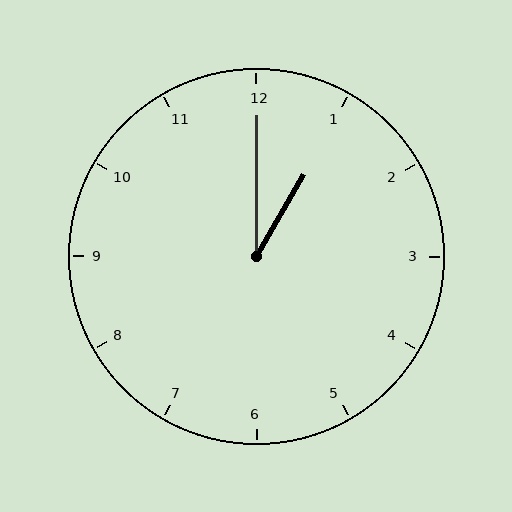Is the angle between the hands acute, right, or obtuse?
It is acute.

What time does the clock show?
1:00.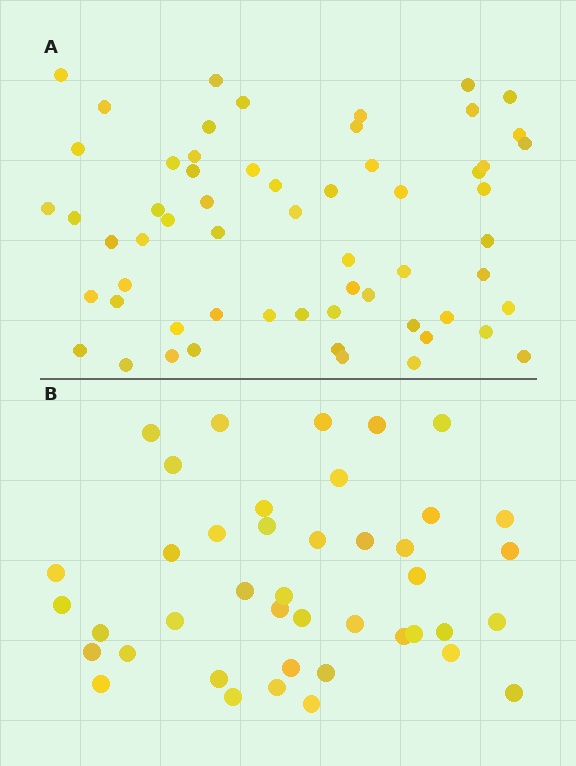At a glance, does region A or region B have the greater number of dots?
Region A (the top region) has more dots.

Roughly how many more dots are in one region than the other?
Region A has approximately 20 more dots than region B.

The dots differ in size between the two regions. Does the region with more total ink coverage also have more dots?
No. Region B has more total ink coverage because its dots are larger, but region A actually contains more individual dots. Total area can be misleading — the number of items is what matters here.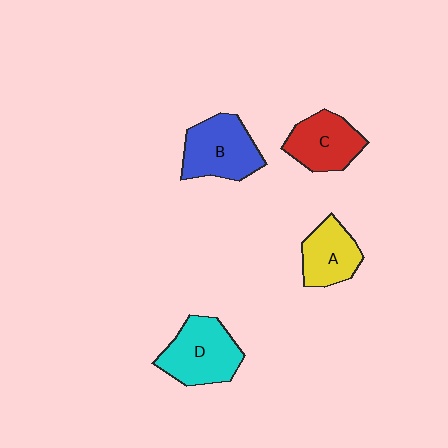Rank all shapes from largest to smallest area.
From largest to smallest: D (cyan), B (blue), C (red), A (yellow).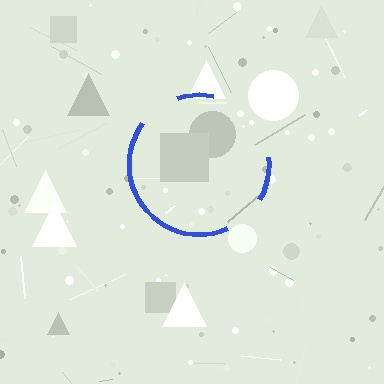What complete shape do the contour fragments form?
The contour fragments form a circle.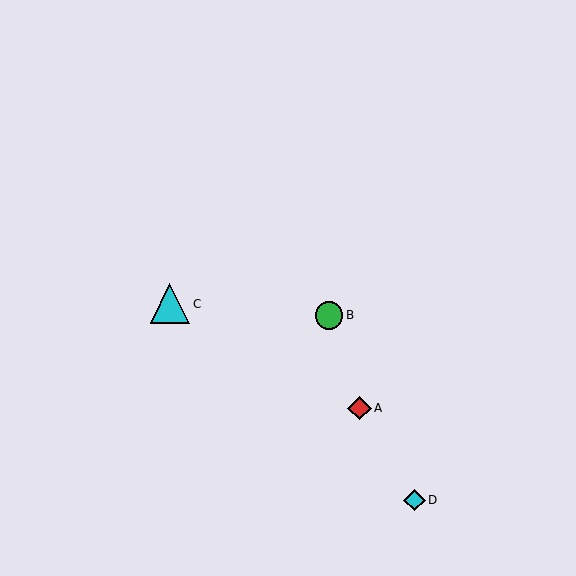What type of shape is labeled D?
Shape D is a cyan diamond.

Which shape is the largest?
The cyan triangle (labeled C) is the largest.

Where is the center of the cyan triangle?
The center of the cyan triangle is at (170, 304).